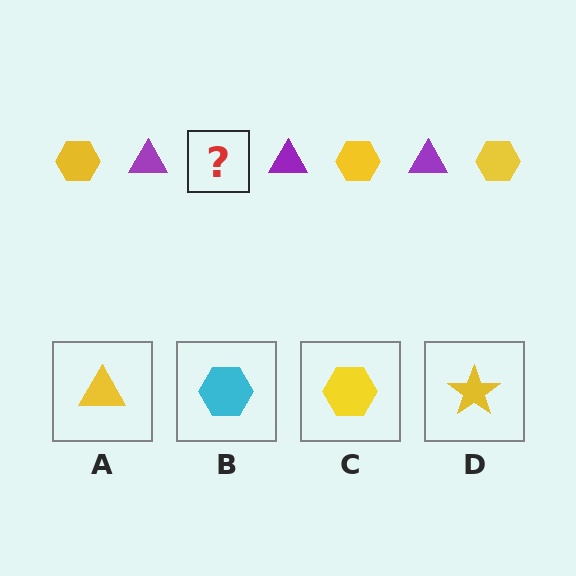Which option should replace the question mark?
Option C.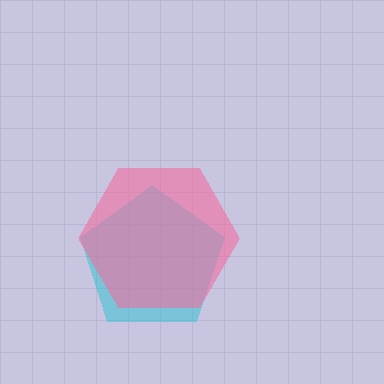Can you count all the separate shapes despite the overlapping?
Yes, there are 2 separate shapes.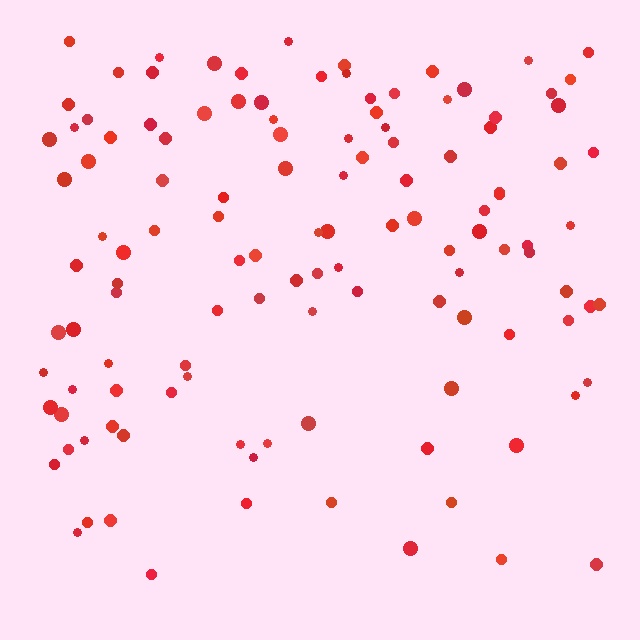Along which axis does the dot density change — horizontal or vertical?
Vertical.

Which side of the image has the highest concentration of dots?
The top.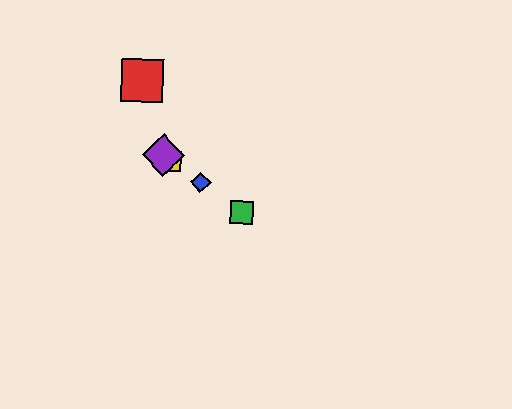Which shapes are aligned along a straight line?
The blue diamond, the green square, the yellow square, the purple diamond are aligned along a straight line.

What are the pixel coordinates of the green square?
The green square is at (242, 212).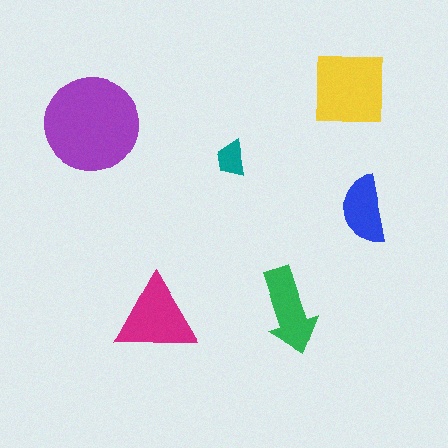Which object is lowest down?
The magenta triangle is bottommost.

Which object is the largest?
The purple circle.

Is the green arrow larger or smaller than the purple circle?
Smaller.